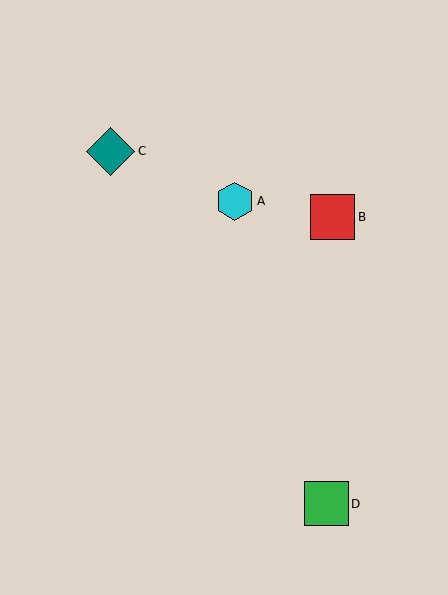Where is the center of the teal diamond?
The center of the teal diamond is at (111, 151).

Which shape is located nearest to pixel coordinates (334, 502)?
The green square (labeled D) at (326, 504) is nearest to that location.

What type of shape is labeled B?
Shape B is a red square.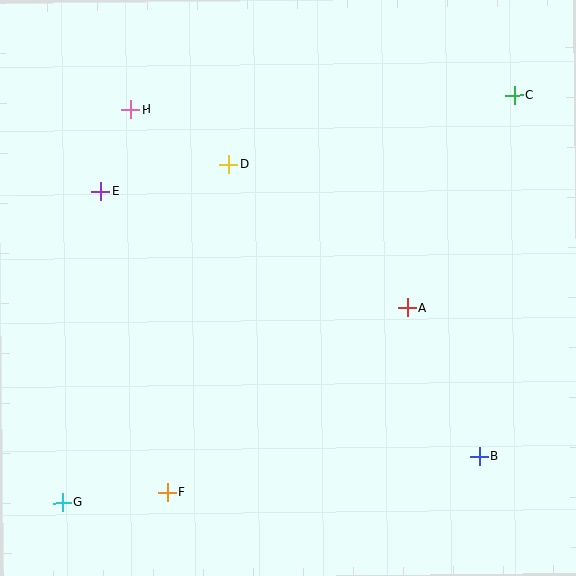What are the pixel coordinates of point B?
Point B is at (479, 456).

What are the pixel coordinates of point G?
Point G is at (63, 503).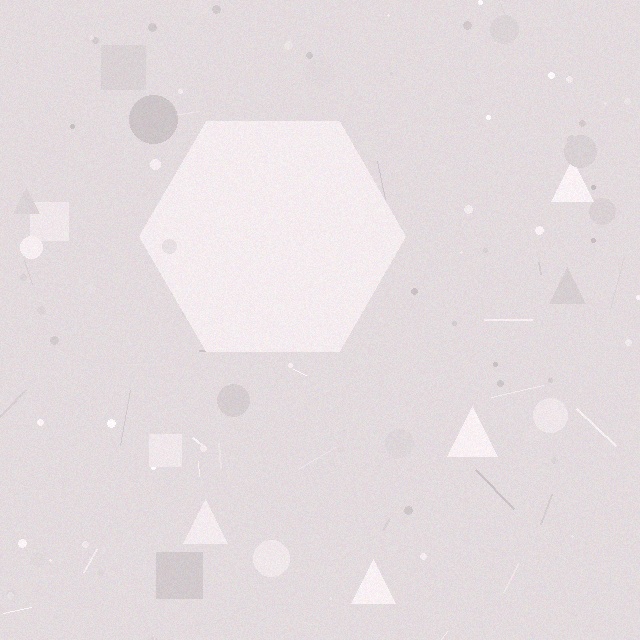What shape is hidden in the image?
A hexagon is hidden in the image.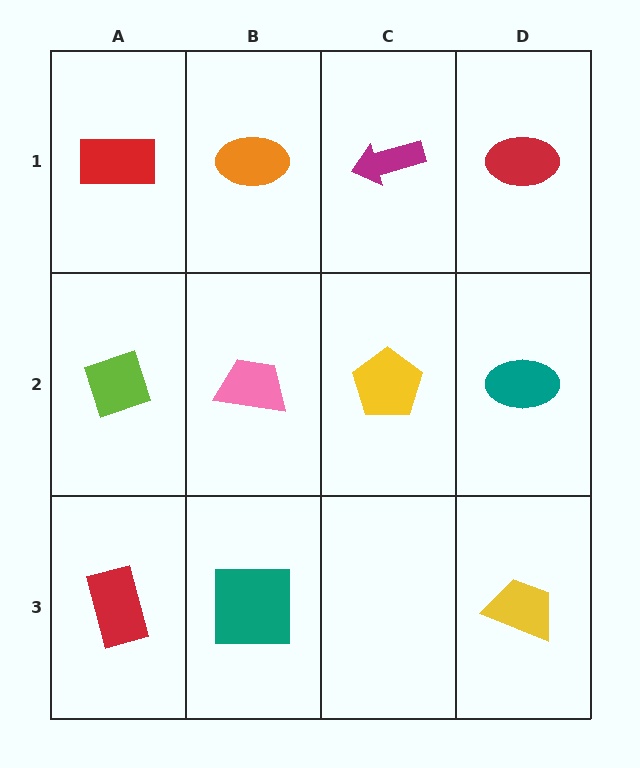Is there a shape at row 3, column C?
No, that cell is empty.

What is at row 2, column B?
A pink trapezoid.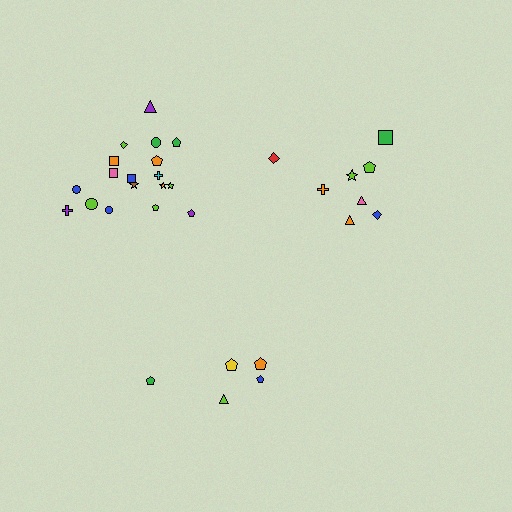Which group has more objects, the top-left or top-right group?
The top-left group.